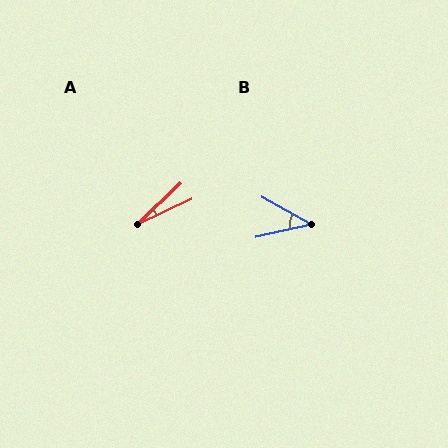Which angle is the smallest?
A, at approximately 18 degrees.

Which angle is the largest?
B, at approximately 42 degrees.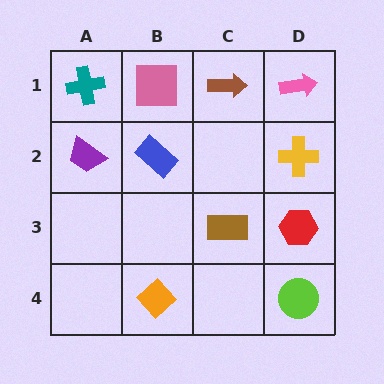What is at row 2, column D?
A yellow cross.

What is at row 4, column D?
A lime circle.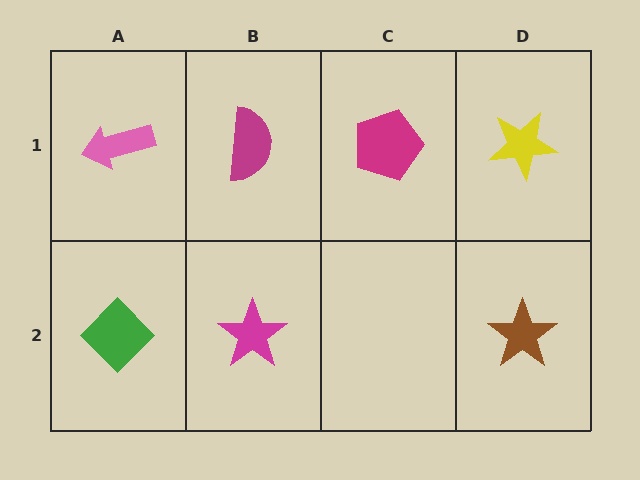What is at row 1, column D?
A yellow star.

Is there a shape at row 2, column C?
No, that cell is empty.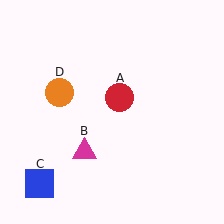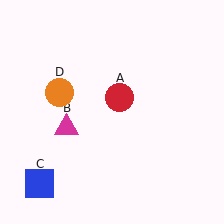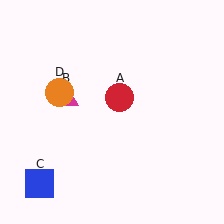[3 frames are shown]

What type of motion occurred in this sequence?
The magenta triangle (object B) rotated clockwise around the center of the scene.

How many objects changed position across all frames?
1 object changed position: magenta triangle (object B).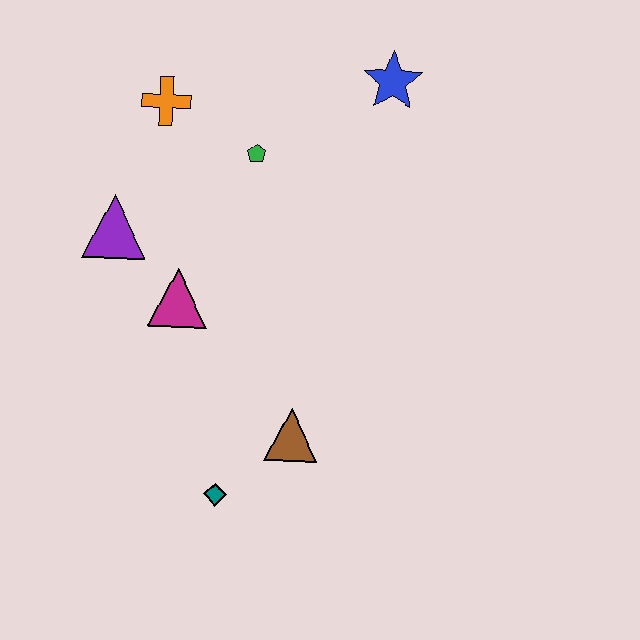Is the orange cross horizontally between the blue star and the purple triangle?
Yes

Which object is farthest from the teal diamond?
The blue star is farthest from the teal diamond.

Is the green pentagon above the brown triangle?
Yes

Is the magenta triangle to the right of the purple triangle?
Yes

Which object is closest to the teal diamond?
The brown triangle is closest to the teal diamond.